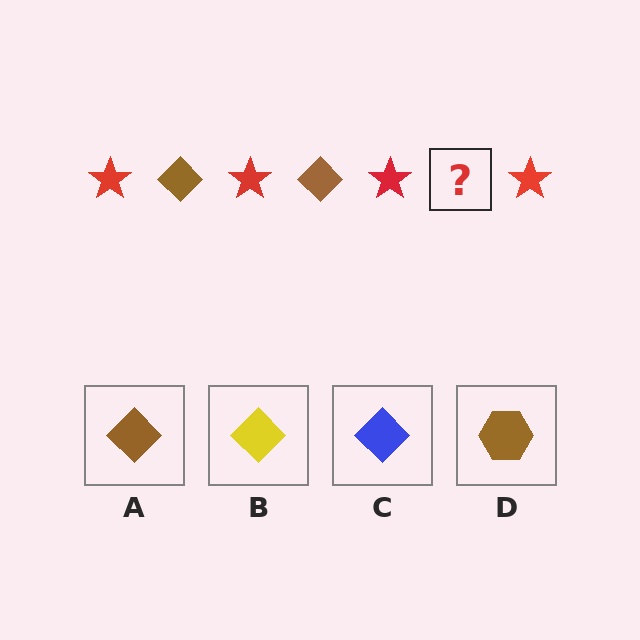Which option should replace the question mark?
Option A.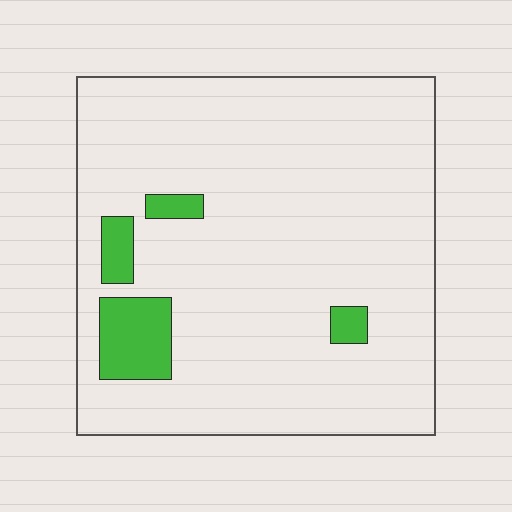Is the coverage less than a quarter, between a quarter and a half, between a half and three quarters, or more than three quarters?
Less than a quarter.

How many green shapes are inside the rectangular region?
4.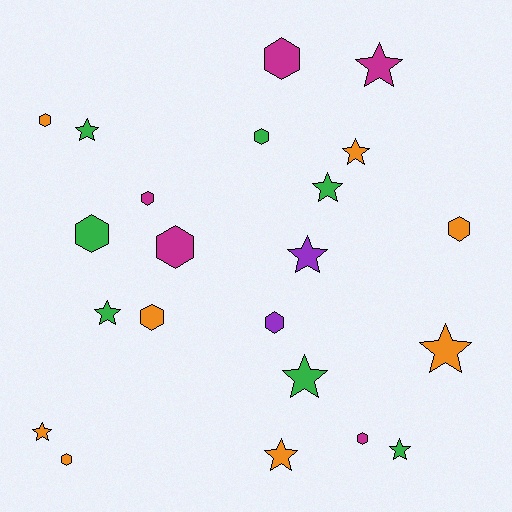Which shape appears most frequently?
Star, with 11 objects.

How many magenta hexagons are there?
There are 4 magenta hexagons.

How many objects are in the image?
There are 22 objects.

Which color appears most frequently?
Orange, with 8 objects.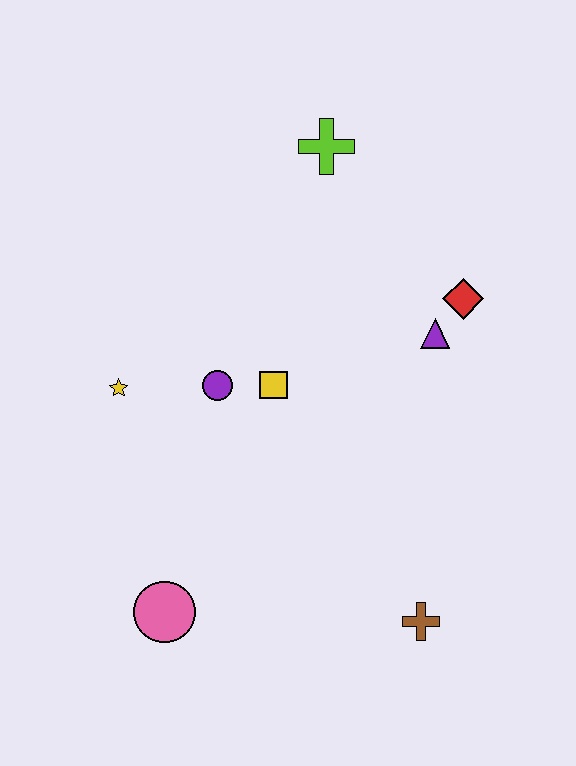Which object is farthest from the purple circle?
The brown cross is farthest from the purple circle.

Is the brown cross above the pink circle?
No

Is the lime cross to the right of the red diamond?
No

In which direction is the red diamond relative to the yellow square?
The red diamond is to the right of the yellow square.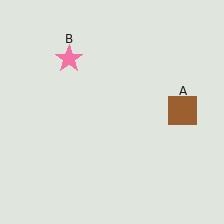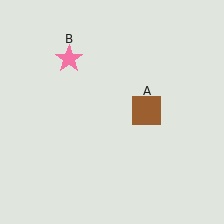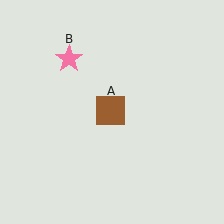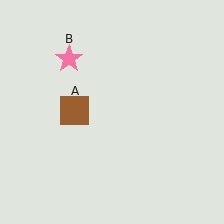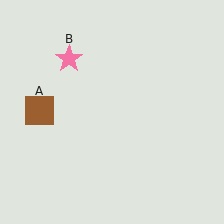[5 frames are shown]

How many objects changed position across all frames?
1 object changed position: brown square (object A).